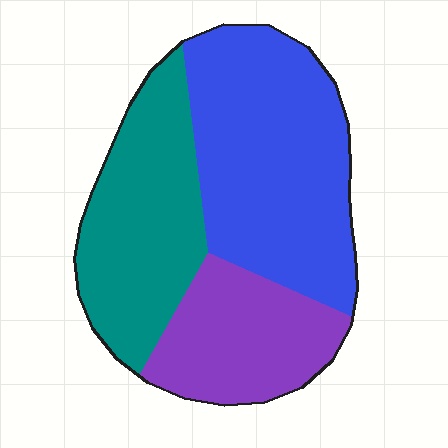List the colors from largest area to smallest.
From largest to smallest: blue, teal, purple.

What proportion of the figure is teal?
Teal covers 32% of the figure.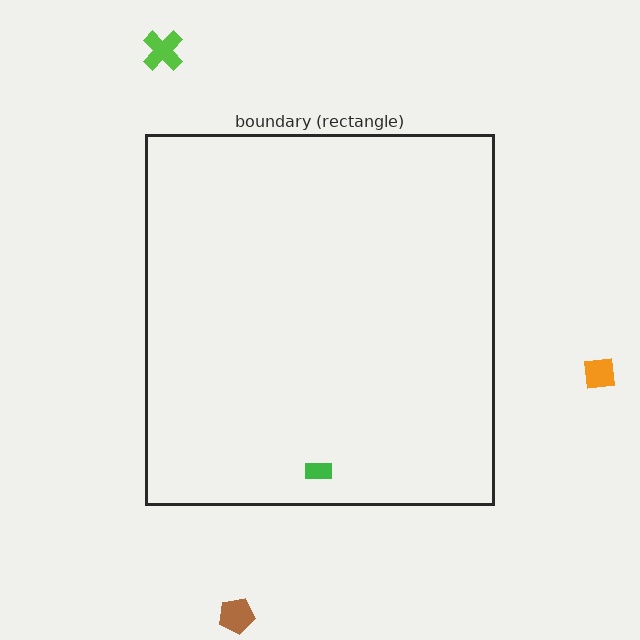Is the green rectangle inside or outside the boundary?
Inside.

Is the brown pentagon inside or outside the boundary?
Outside.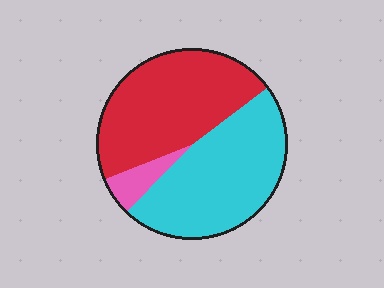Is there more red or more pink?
Red.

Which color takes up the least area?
Pink, at roughly 5%.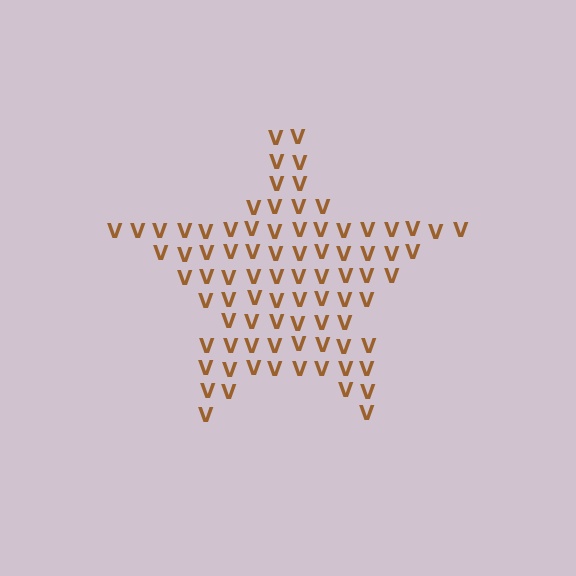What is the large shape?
The large shape is a star.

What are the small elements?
The small elements are letter V's.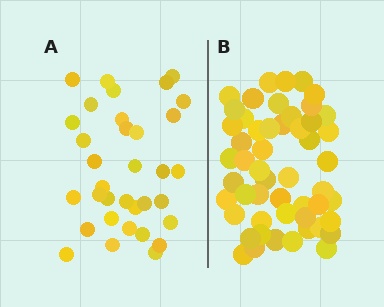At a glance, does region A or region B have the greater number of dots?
Region B (the right region) has more dots.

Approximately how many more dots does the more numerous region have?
Region B has approximately 20 more dots than region A.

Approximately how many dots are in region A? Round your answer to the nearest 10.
About 30 dots. (The exact count is 34, which rounds to 30.)